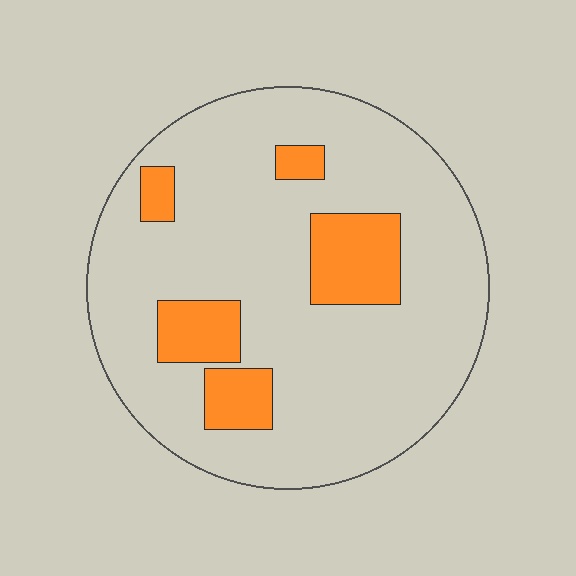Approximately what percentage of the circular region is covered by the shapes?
Approximately 15%.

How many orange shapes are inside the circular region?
5.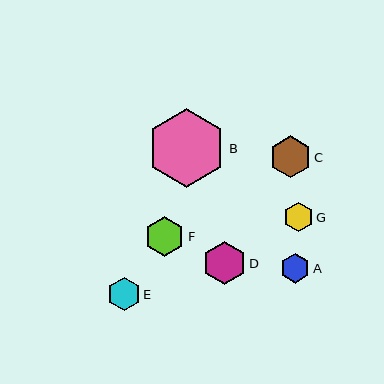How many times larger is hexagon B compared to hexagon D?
Hexagon B is approximately 1.8 times the size of hexagon D.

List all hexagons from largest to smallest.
From largest to smallest: B, D, C, F, E, A, G.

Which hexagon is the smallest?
Hexagon G is the smallest with a size of approximately 30 pixels.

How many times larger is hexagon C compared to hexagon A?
Hexagon C is approximately 1.4 times the size of hexagon A.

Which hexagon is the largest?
Hexagon B is the largest with a size of approximately 79 pixels.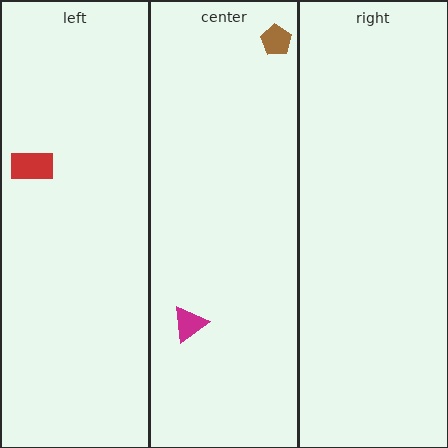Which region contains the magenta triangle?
The center region.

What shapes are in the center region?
The brown pentagon, the magenta triangle.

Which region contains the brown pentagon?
The center region.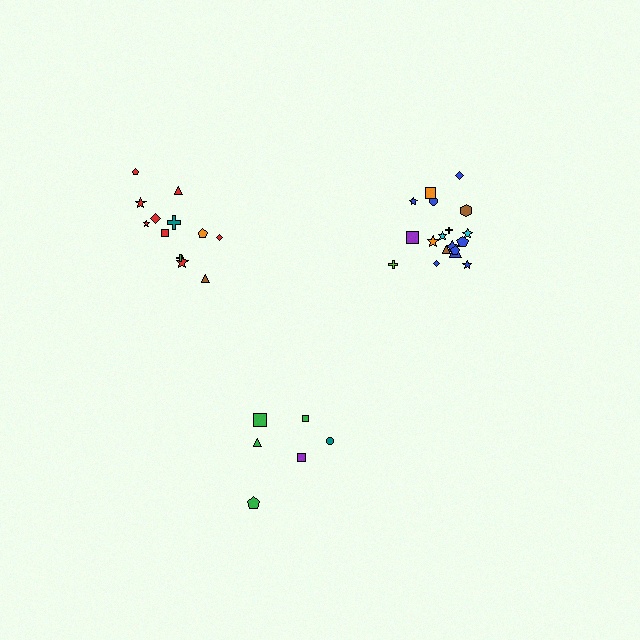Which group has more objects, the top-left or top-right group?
The top-right group.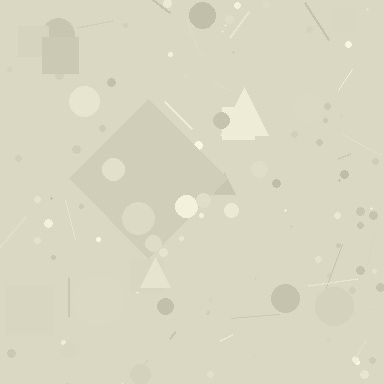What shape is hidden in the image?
A diamond is hidden in the image.